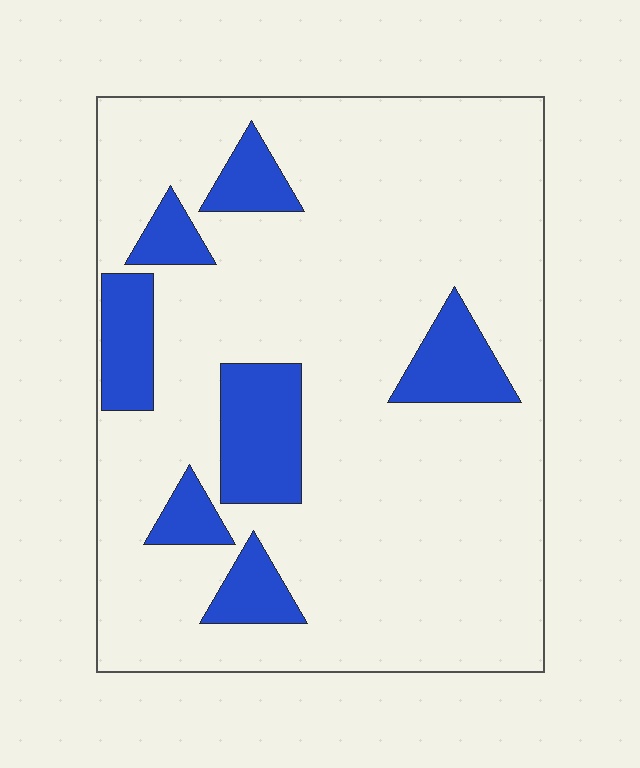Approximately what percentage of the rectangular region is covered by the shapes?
Approximately 15%.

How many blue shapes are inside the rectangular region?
7.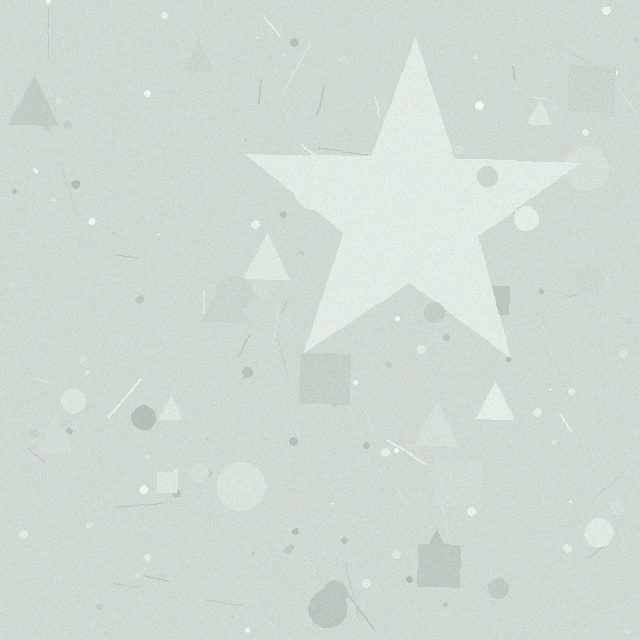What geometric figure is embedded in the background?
A star is embedded in the background.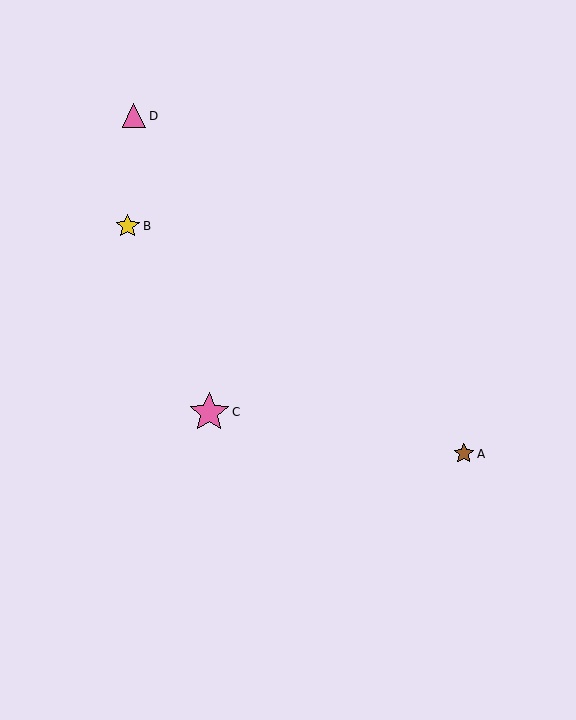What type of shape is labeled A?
Shape A is a brown star.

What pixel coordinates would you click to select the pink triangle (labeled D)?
Click at (134, 116) to select the pink triangle D.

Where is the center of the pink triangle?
The center of the pink triangle is at (134, 116).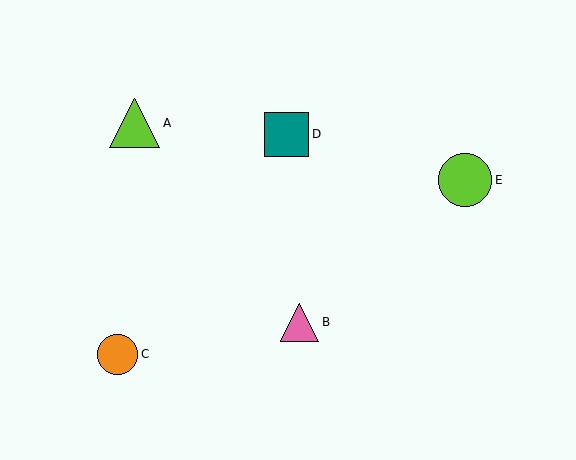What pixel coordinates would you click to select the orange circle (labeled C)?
Click at (117, 354) to select the orange circle C.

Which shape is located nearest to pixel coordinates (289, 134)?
The teal square (labeled D) at (287, 135) is nearest to that location.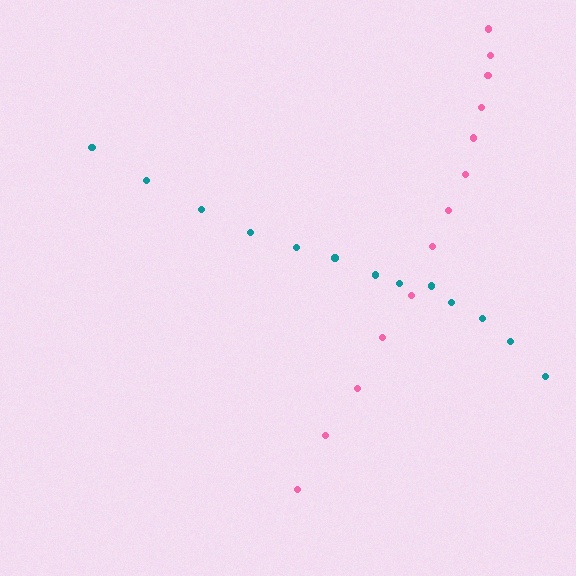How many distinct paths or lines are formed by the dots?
There are 2 distinct paths.